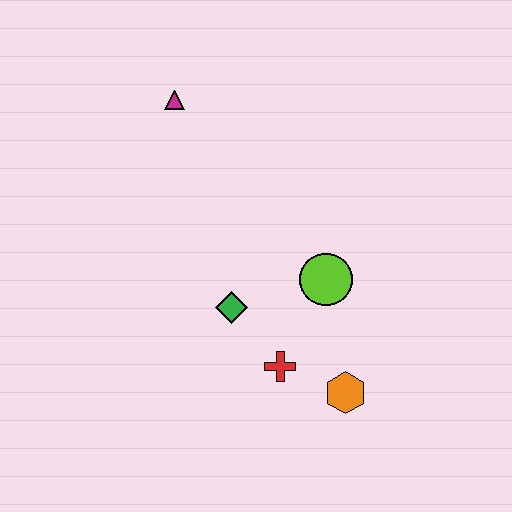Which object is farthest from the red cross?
The magenta triangle is farthest from the red cross.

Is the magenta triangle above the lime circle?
Yes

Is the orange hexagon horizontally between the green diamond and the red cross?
No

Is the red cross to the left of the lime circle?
Yes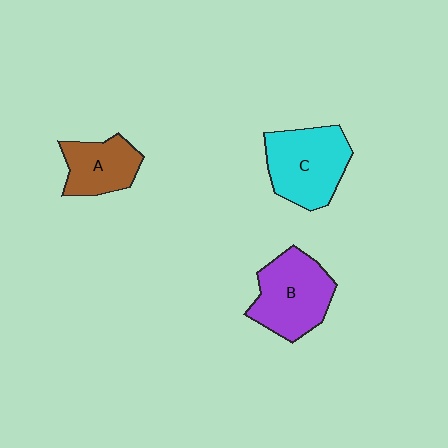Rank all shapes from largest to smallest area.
From largest to smallest: C (cyan), B (purple), A (brown).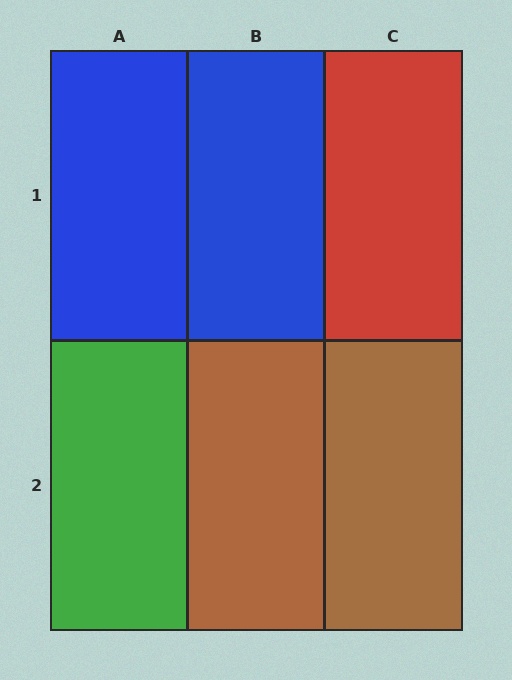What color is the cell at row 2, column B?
Brown.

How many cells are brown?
2 cells are brown.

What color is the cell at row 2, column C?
Brown.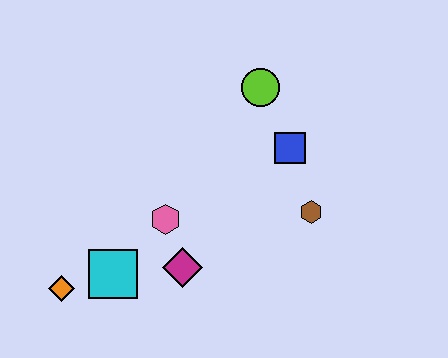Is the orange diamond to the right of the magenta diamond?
No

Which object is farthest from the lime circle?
The orange diamond is farthest from the lime circle.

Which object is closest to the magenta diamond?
The pink hexagon is closest to the magenta diamond.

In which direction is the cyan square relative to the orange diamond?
The cyan square is to the right of the orange diamond.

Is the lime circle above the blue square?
Yes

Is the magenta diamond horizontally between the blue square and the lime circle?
No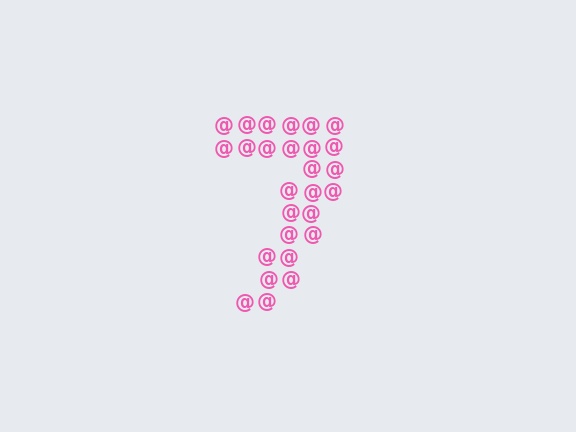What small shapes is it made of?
It is made of small at signs.